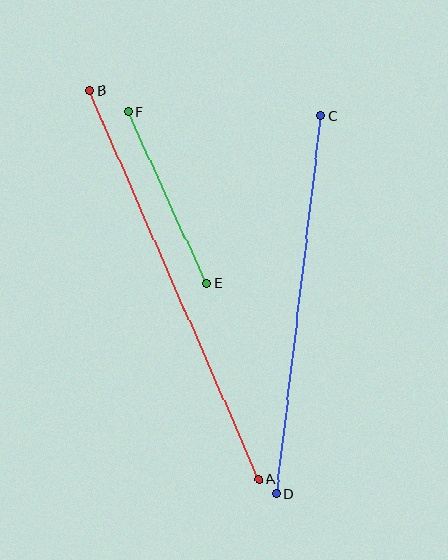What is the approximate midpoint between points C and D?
The midpoint is at approximately (298, 305) pixels.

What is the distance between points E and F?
The distance is approximately 188 pixels.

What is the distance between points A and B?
The distance is approximately 424 pixels.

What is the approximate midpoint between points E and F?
The midpoint is at approximately (167, 198) pixels.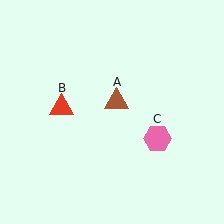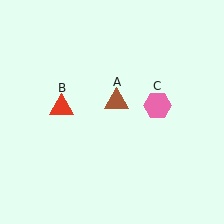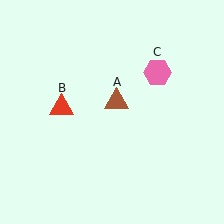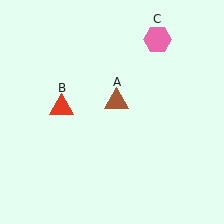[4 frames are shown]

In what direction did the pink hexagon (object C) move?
The pink hexagon (object C) moved up.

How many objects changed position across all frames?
1 object changed position: pink hexagon (object C).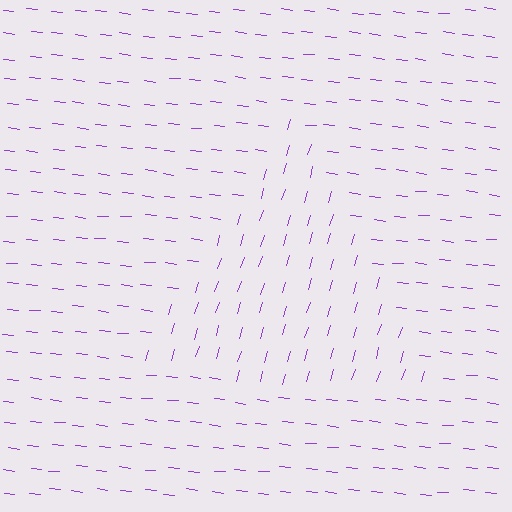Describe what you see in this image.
The image is filled with small purple line segments. A triangle region in the image has lines oriented differently from the surrounding lines, creating a visible texture boundary.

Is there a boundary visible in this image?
Yes, there is a texture boundary formed by a change in line orientation.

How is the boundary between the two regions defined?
The boundary is defined purely by a change in line orientation (approximately 79 degrees difference). All lines are the same color and thickness.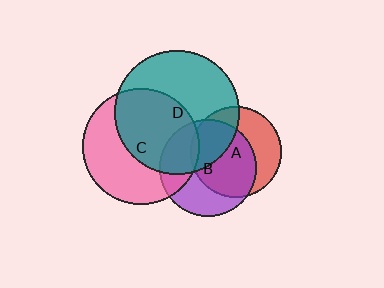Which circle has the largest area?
Circle D (teal).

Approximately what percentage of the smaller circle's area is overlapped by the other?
Approximately 40%.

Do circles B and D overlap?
Yes.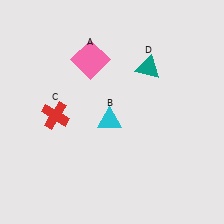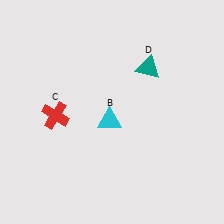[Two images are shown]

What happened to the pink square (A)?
The pink square (A) was removed in Image 2. It was in the top-left area of Image 1.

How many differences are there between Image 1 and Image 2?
There is 1 difference between the two images.